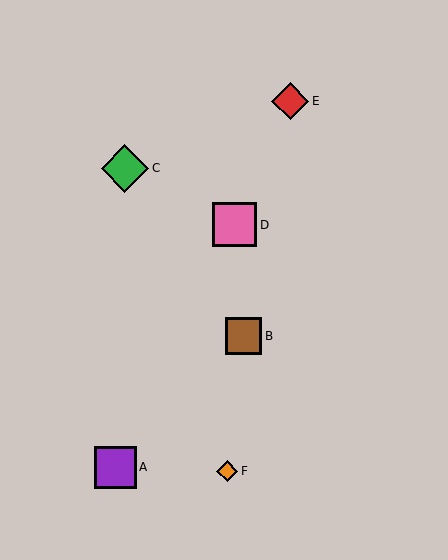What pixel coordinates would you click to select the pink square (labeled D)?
Click at (235, 225) to select the pink square D.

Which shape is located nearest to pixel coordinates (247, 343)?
The brown square (labeled B) at (244, 336) is nearest to that location.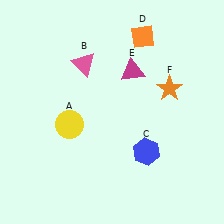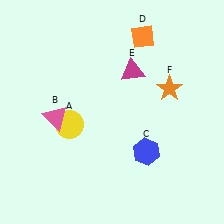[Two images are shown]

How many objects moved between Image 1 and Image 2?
1 object moved between the two images.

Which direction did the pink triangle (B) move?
The pink triangle (B) moved down.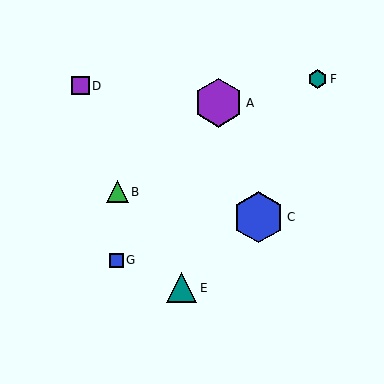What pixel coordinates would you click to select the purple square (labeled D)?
Click at (80, 86) to select the purple square D.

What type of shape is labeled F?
Shape F is a teal hexagon.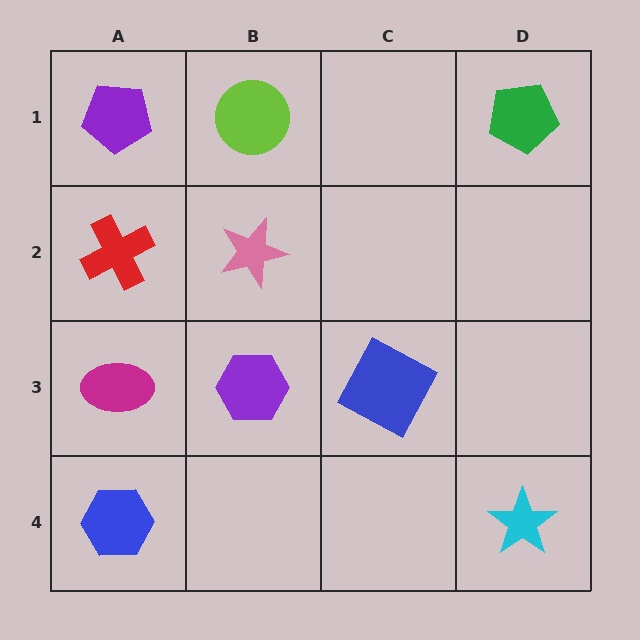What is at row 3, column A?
A magenta ellipse.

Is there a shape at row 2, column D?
No, that cell is empty.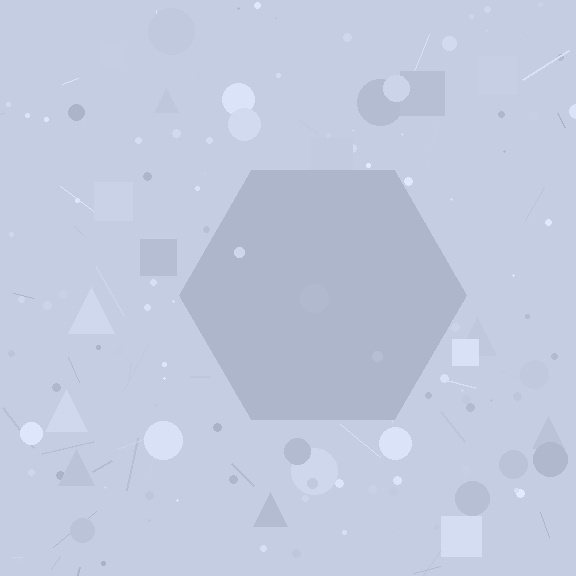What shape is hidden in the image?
A hexagon is hidden in the image.